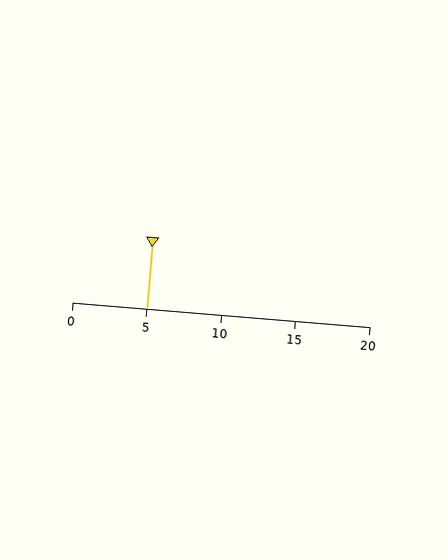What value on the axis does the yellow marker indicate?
The marker indicates approximately 5.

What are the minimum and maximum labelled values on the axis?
The axis runs from 0 to 20.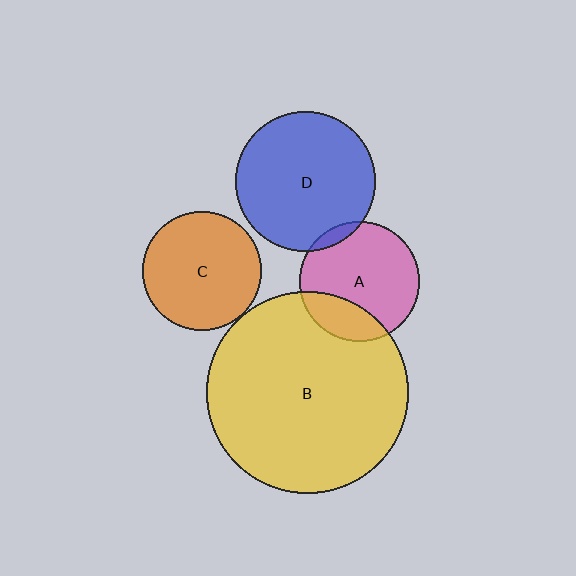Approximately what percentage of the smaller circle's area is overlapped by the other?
Approximately 5%.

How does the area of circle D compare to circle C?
Approximately 1.4 times.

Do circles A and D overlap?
Yes.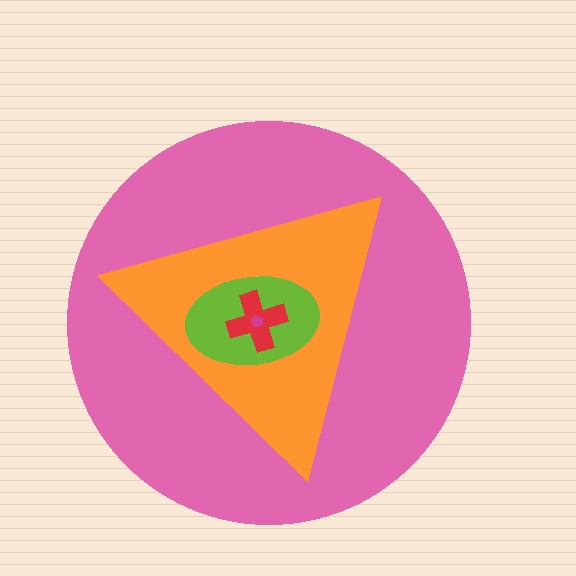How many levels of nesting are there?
5.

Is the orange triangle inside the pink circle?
Yes.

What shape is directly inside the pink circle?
The orange triangle.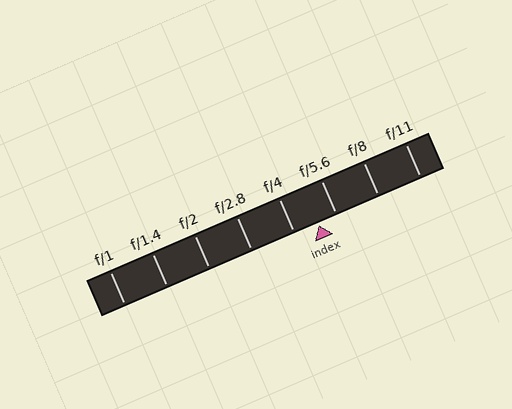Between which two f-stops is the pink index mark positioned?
The index mark is between f/4 and f/5.6.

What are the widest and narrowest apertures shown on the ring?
The widest aperture shown is f/1 and the narrowest is f/11.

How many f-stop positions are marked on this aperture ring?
There are 8 f-stop positions marked.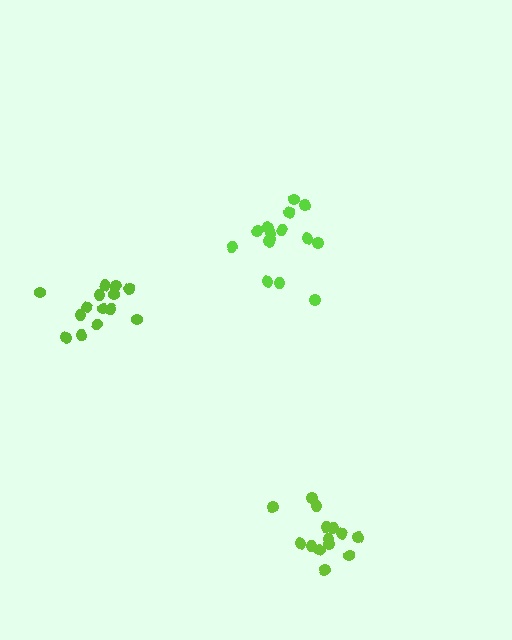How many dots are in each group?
Group 1: 14 dots, Group 2: 15 dots, Group 3: 14 dots (43 total).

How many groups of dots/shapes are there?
There are 3 groups.